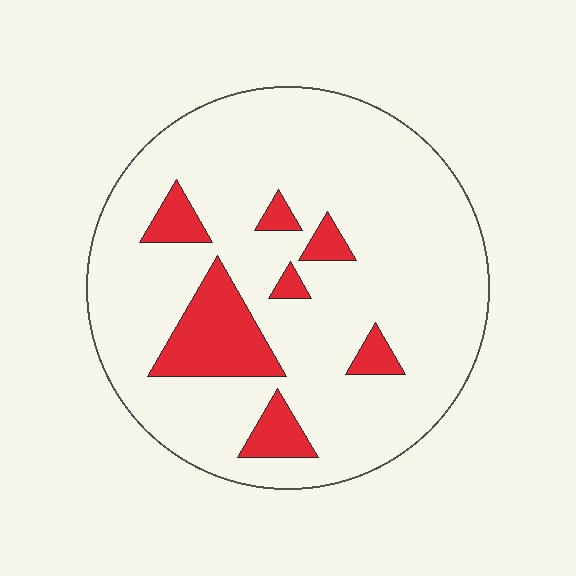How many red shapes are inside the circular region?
7.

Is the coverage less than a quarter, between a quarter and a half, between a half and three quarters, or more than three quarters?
Less than a quarter.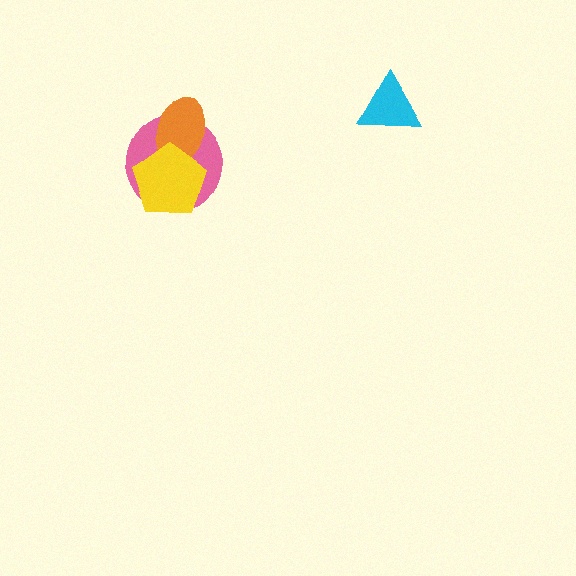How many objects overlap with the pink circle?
2 objects overlap with the pink circle.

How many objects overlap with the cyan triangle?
0 objects overlap with the cyan triangle.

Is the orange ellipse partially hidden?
Yes, it is partially covered by another shape.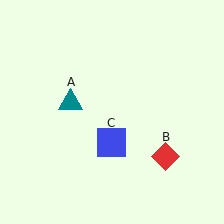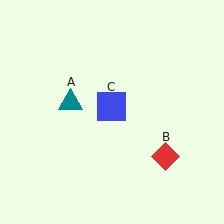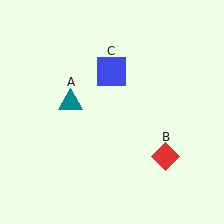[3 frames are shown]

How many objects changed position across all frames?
1 object changed position: blue square (object C).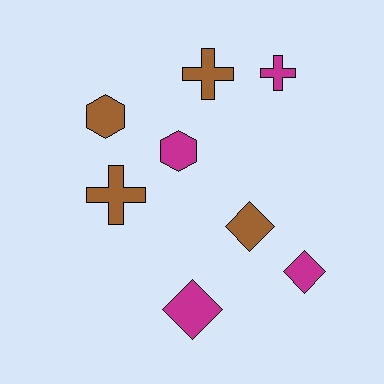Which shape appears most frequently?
Diamond, with 3 objects.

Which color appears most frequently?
Magenta, with 4 objects.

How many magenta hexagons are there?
There is 1 magenta hexagon.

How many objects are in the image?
There are 8 objects.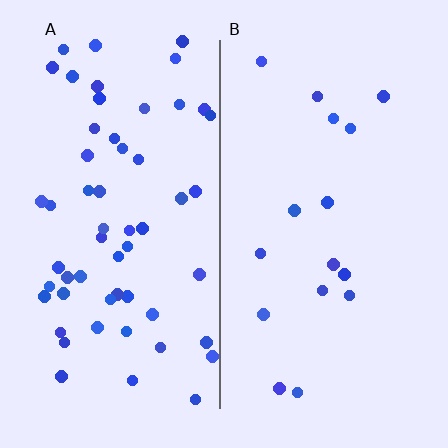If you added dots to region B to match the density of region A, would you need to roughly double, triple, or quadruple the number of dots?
Approximately quadruple.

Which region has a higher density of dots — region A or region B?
A (the left).